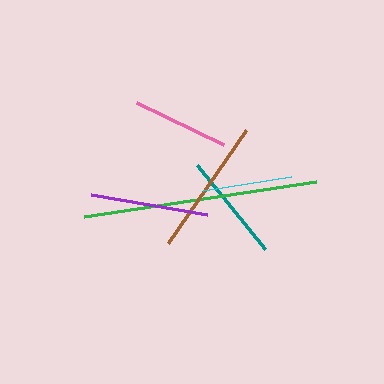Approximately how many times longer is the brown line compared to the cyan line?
The brown line is approximately 1.5 times the length of the cyan line.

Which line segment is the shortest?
The cyan line is the shortest at approximately 90 pixels.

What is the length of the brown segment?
The brown segment is approximately 138 pixels long.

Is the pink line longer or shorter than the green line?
The green line is longer than the pink line.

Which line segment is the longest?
The green line is the longest at approximately 235 pixels.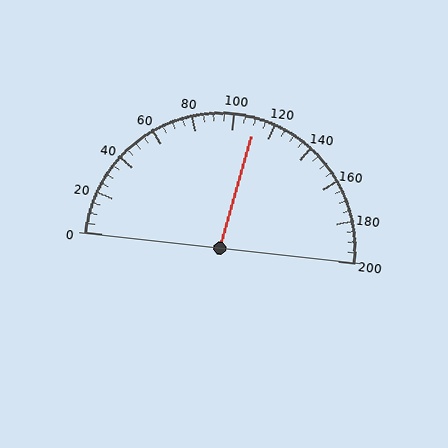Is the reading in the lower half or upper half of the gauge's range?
The reading is in the upper half of the range (0 to 200).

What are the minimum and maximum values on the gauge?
The gauge ranges from 0 to 200.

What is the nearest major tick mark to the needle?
The nearest major tick mark is 120.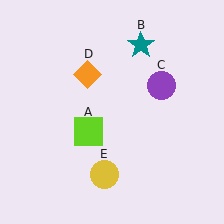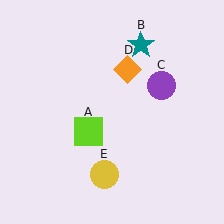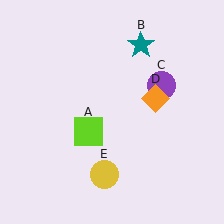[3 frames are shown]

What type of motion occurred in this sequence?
The orange diamond (object D) rotated clockwise around the center of the scene.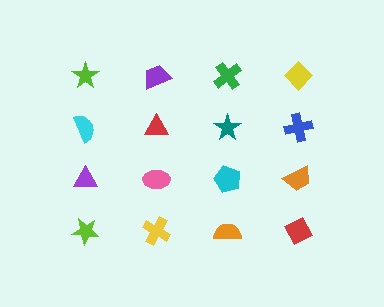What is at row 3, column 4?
An orange trapezoid.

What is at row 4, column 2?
A yellow cross.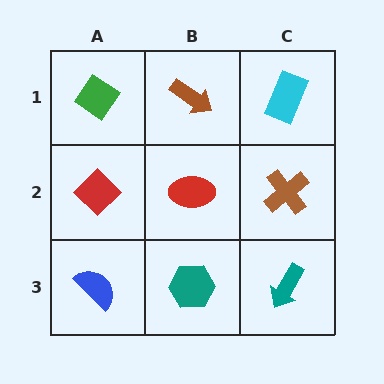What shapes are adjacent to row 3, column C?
A brown cross (row 2, column C), a teal hexagon (row 3, column B).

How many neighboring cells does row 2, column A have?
3.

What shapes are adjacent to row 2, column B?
A brown arrow (row 1, column B), a teal hexagon (row 3, column B), a red diamond (row 2, column A), a brown cross (row 2, column C).